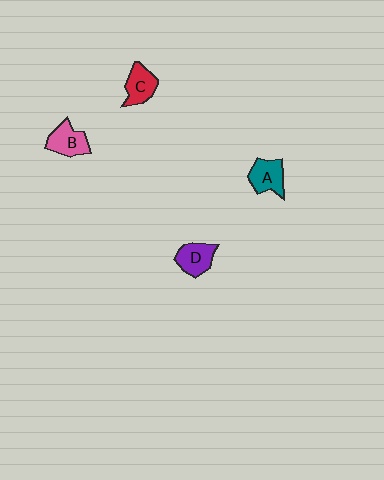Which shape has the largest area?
Shape A (teal).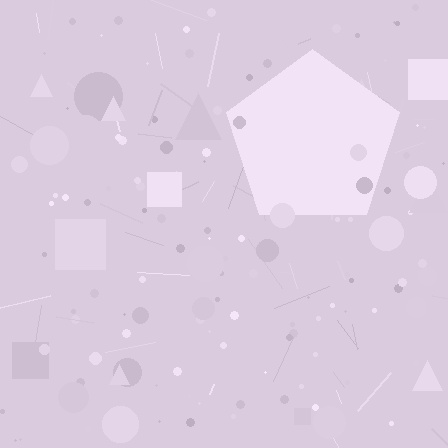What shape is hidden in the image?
A pentagon is hidden in the image.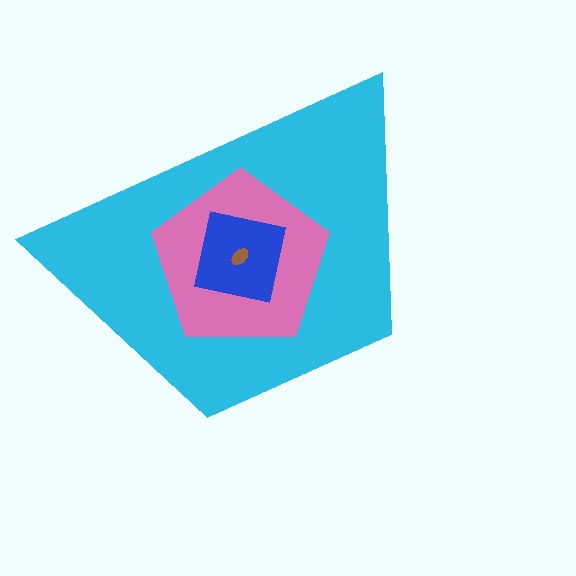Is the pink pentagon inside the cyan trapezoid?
Yes.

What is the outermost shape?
The cyan trapezoid.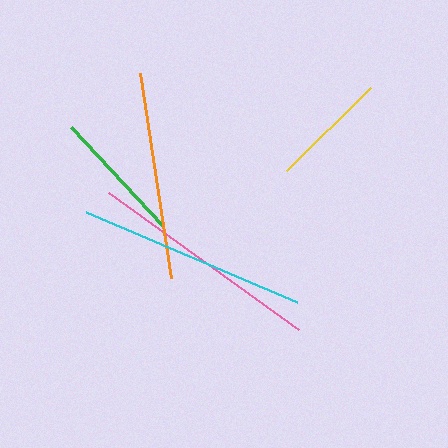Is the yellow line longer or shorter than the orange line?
The orange line is longer than the yellow line.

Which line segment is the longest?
The pink line is the longest at approximately 234 pixels.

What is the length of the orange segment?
The orange segment is approximately 207 pixels long.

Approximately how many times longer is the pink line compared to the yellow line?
The pink line is approximately 2.0 times the length of the yellow line.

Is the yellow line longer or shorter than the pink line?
The pink line is longer than the yellow line.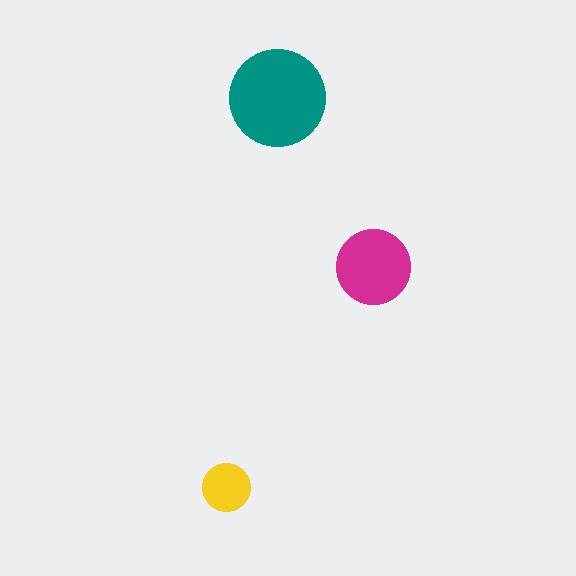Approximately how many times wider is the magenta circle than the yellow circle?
About 1.5 times wider.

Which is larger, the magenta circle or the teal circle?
The teal one.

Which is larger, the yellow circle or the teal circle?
The teal one.